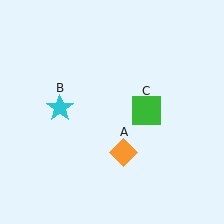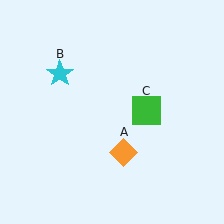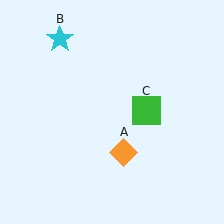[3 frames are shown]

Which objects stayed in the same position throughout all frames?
Orange diamond (object A) and green square (object C) remained stationary.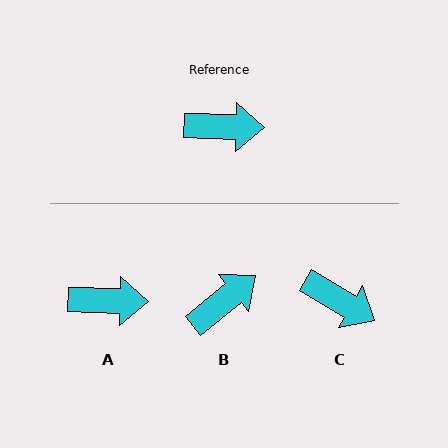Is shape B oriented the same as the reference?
No, it is off by about 41 degrees.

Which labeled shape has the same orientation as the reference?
A.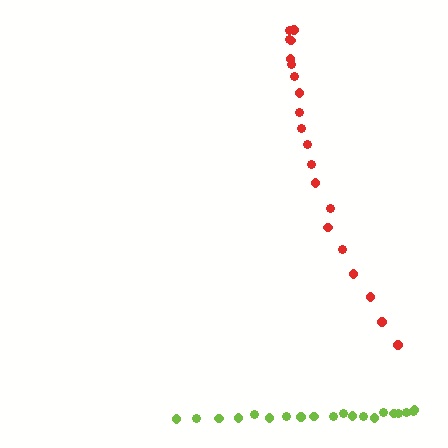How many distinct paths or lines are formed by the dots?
There are 2 distinct paths.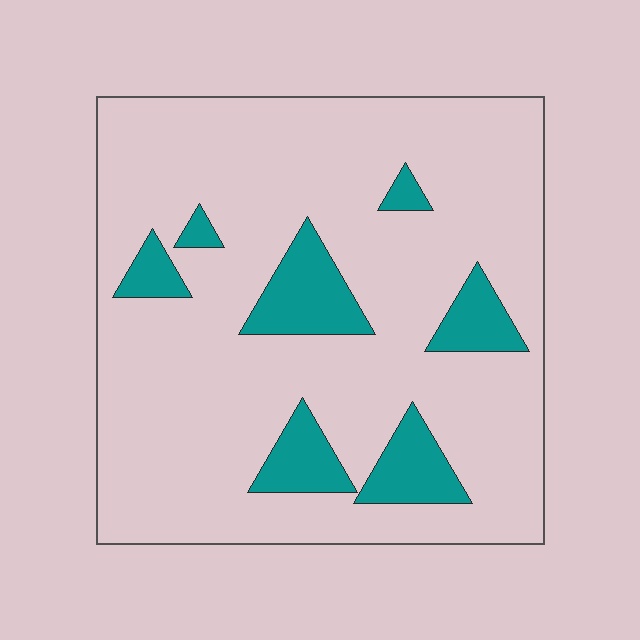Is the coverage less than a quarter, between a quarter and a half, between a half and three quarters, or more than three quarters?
Less than a quarter.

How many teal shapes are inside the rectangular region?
7.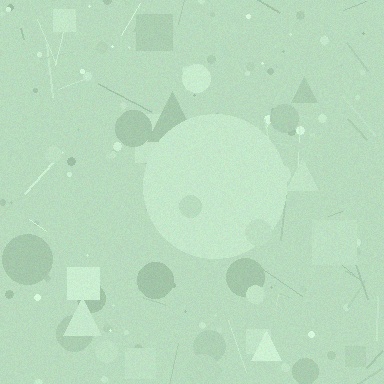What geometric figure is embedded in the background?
A circle is embedded in the background.